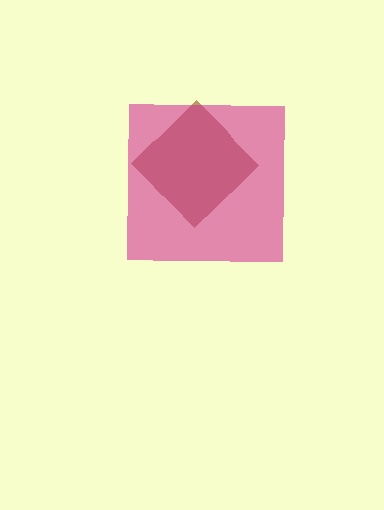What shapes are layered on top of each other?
The layered shapes are: a brown diamond, a magenta square.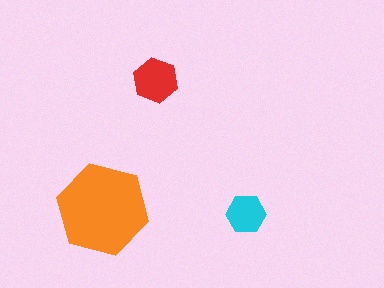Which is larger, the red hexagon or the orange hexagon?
The orange one.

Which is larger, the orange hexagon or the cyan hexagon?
The orange one.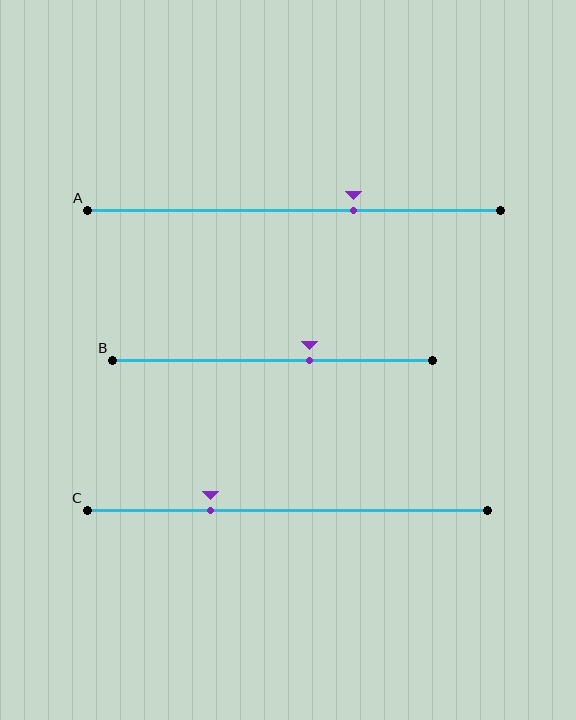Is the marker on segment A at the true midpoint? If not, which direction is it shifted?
No, the marker on segment A is shifted to the right by about 14% of the segment length.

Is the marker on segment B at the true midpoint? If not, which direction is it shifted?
No, the marker on segment B is shifted to the right by about 12% of the segment length.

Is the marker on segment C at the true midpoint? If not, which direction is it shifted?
No, the marker on segment C is shifted to the left by about 19% of the segment length.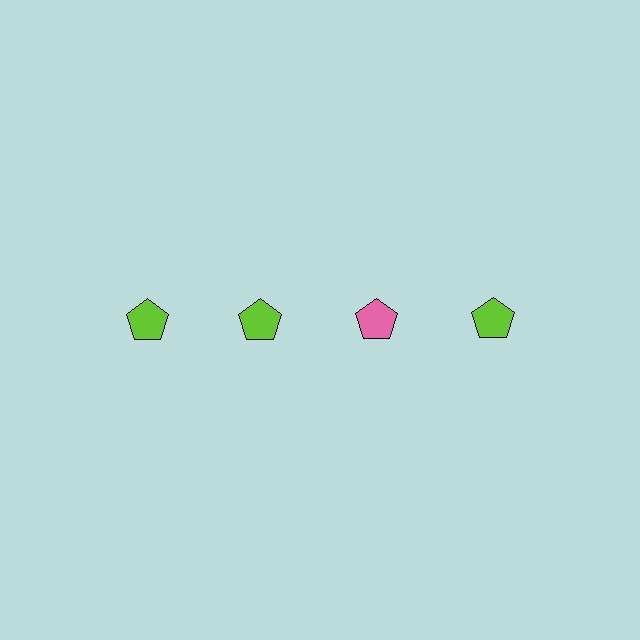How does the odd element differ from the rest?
It has a different color: pink instead of lime.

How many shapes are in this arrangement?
There are 4 shapes arranged in a grid pattern.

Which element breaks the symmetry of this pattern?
The pink pentagon in the top row, center column breaks the symmetry. All other shapes are lime pentagons.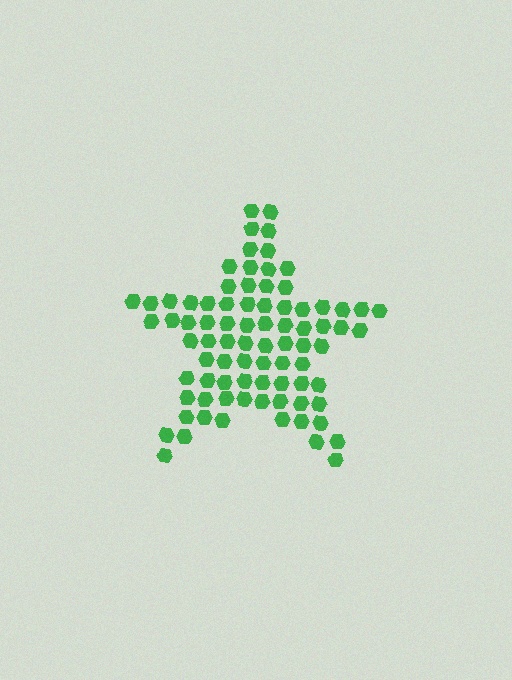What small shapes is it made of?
It is made of small hexagons.